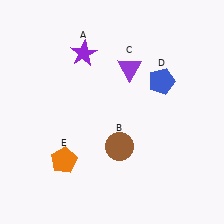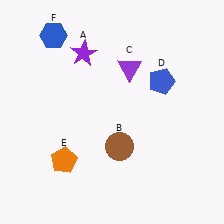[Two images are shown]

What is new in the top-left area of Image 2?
A blue hexagon (F) was added in the top-left area of Image 2.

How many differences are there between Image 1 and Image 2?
There is 1 difference between the two images.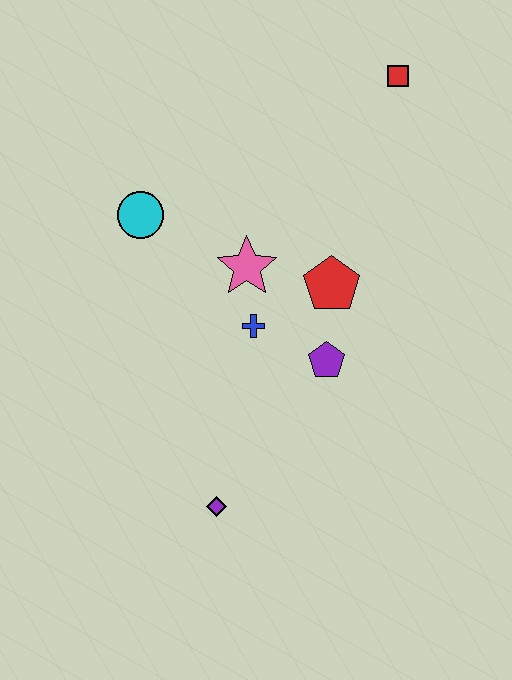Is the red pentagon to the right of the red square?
No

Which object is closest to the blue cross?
The pink star is closest to the blue cross.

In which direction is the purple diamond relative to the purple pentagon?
The purple diamond is below the purple pentagon.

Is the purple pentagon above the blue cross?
No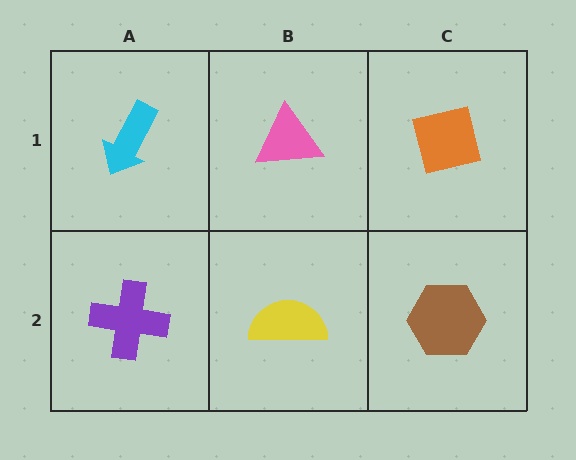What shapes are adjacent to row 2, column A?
A cyan arrow (row 1, column A), a yellow semicircle (row 2, column B).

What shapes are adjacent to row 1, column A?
A purple cross (row 2, column A), a pink triangle (row 1, column B).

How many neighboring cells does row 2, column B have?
3.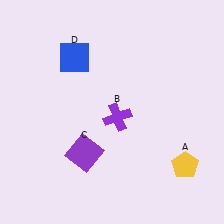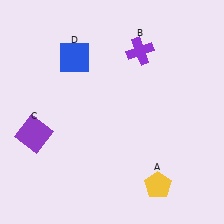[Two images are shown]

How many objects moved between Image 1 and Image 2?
3 objects moved between the two images.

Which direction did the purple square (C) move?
The purple square (C) moved left.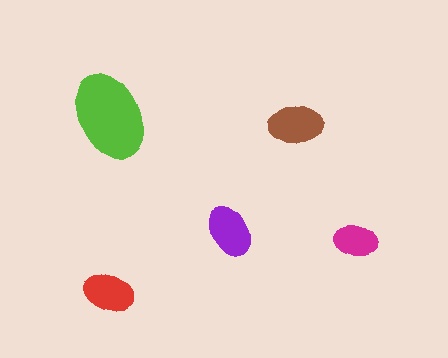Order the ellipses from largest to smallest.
the lime one, the brown one, the purple one, the red one, the magenta one.